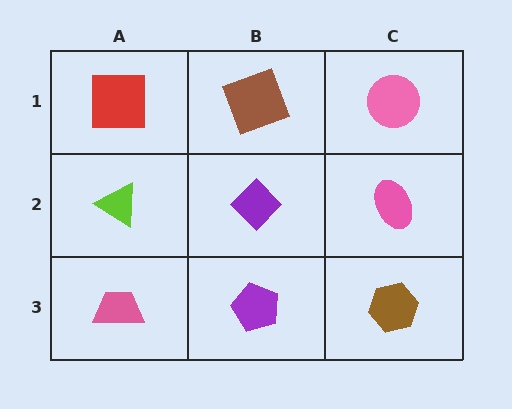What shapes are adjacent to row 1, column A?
A lime triangle (row 2, column A), a brown square (row 1, column B).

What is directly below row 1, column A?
A lime triangle.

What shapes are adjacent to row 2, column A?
A red square (row 1, column A), a pink trapezoid (row 3, column A), a purple diamond (row 2, column B).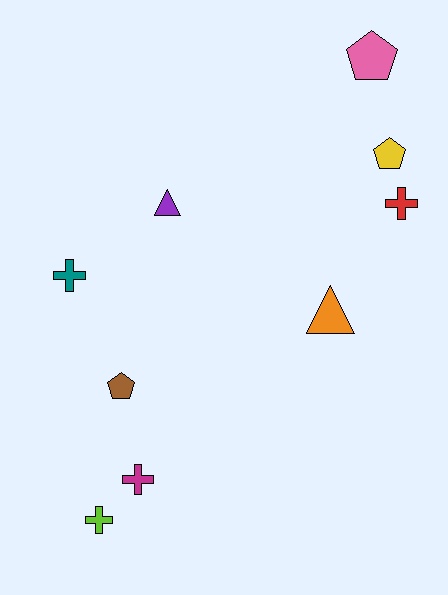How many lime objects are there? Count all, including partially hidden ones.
There is 1 lime object.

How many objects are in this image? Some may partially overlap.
There are 9 objects.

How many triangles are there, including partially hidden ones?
There are 2 triangles.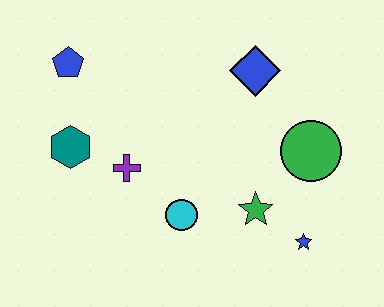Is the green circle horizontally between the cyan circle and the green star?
No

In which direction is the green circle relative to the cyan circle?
The green circle is to the right of the cyan circle.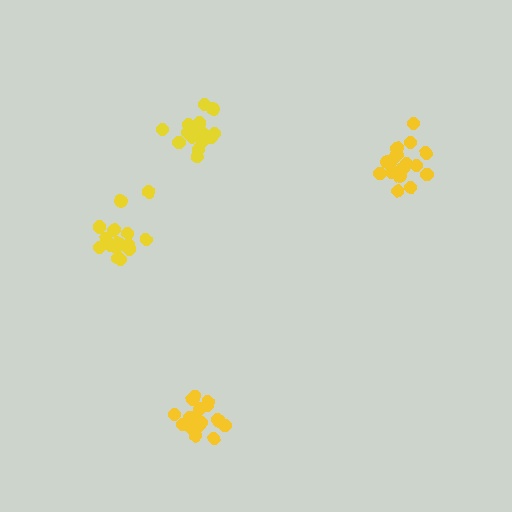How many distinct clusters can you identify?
There are 4 distinct clusters.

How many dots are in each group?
Group 1: 18 dots, Group 2: 18 dots, Group 3: 16 dots, Group 4: 19 dots (71 total).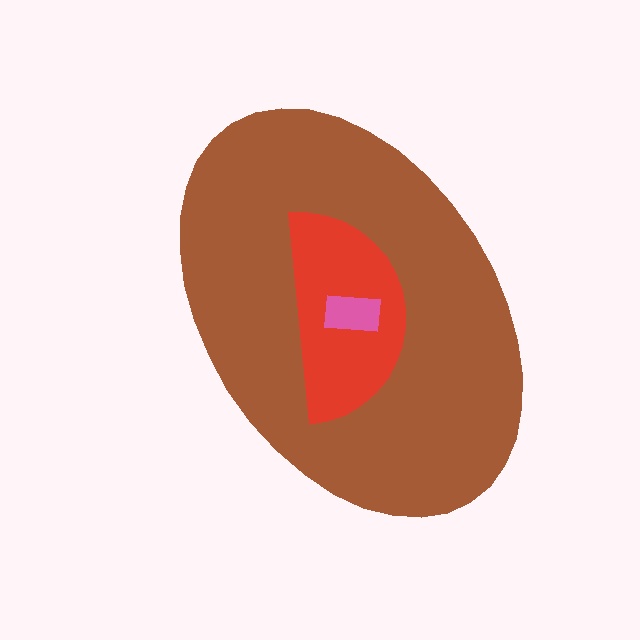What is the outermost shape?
The brown ellipse.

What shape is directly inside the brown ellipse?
The red semicircle.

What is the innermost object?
The pink rectangle.